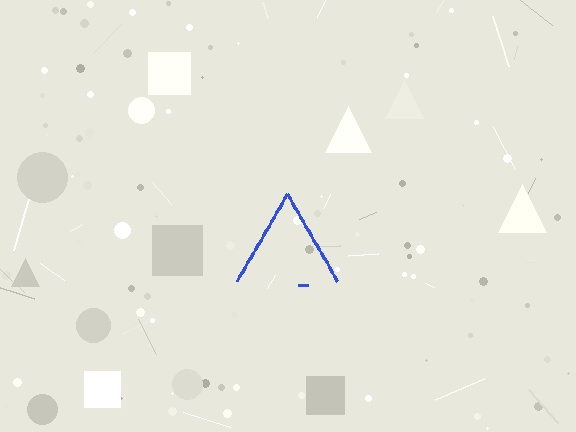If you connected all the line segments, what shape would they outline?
They would outline a triangle.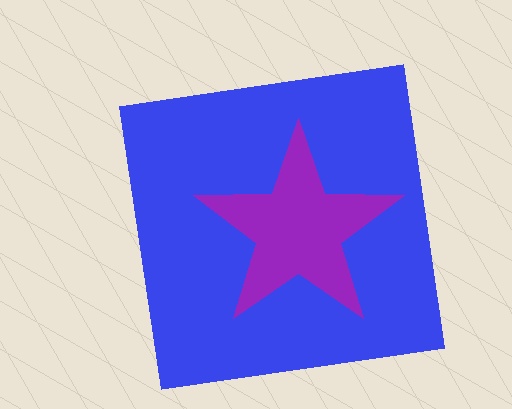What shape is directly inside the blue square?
The purple star.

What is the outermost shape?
The blue square.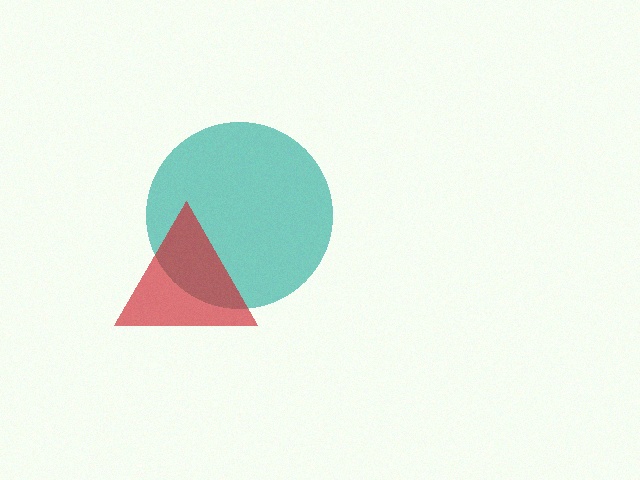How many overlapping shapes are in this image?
There are 2 overlapping shapes in the image.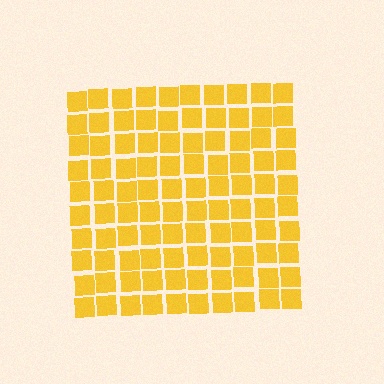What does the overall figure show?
The overall figure shows a square.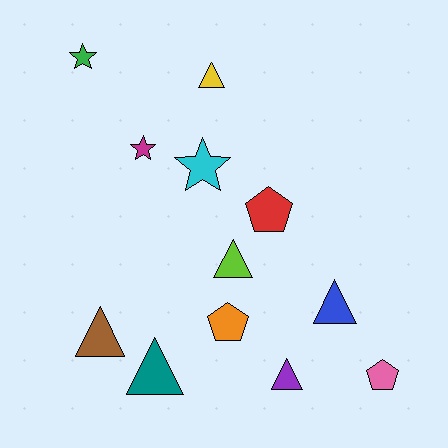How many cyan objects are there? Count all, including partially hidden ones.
There is 1 cyan object.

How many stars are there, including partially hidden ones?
There are 3 stars.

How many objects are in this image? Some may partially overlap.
There are 12 objects.